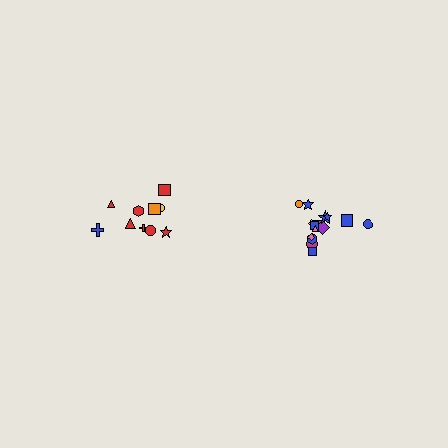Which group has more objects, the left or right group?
The right group.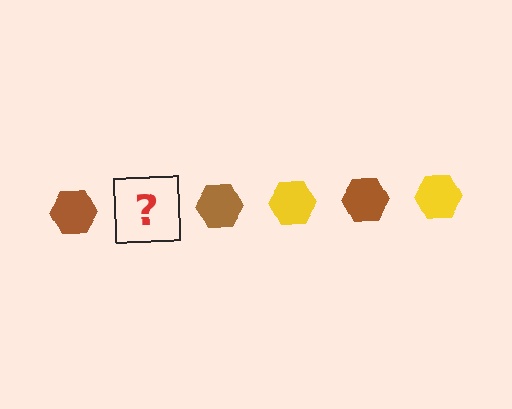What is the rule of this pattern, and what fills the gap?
The rule is that the pattern cycles through brown, yellow hexagons. The gap should be filled with a yellow hexagon.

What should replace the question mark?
The question mark should be replaced with a yellow hexagon.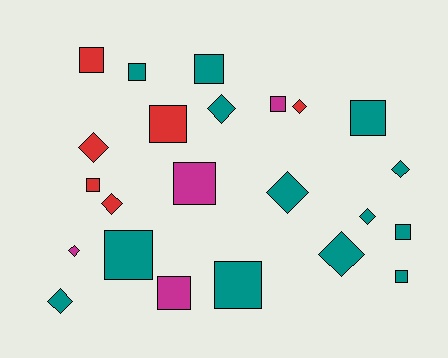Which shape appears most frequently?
Square, with 13 objects.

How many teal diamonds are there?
There are 6 teal diamonds.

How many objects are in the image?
There are 23 objects.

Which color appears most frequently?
Teal, with 13 objects.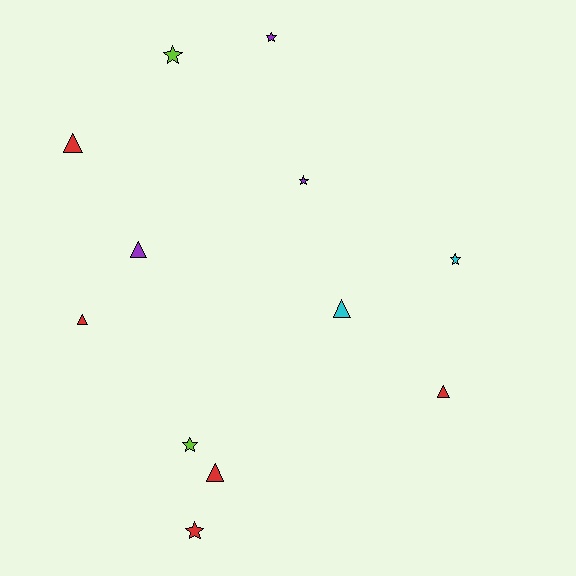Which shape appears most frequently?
Triangle, with 6 objects.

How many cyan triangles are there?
There is 1 cyan triangle.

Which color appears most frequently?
Red, with 5 objects.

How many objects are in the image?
There are 12 objects.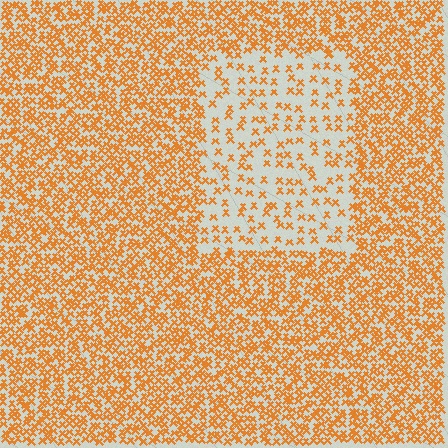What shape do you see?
I see a rectangle.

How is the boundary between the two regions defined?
The boundary is defined by a change in element density (approximately 2.8x ratio). All elements are the same color, size, and shape.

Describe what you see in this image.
The image contains small orange elements arranged at two different densities. A rectangle-shaped region is visible where the elements are less densely packed than the surrounding area.